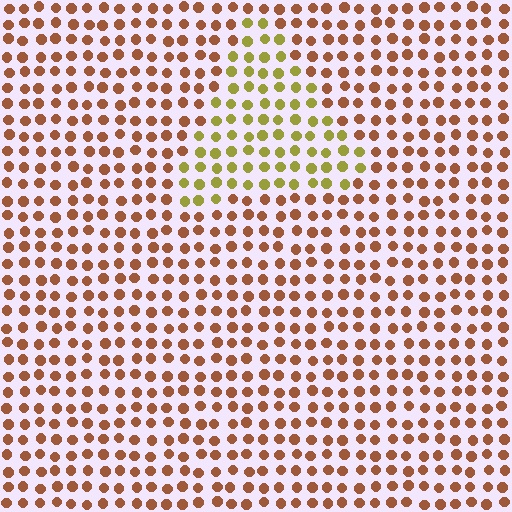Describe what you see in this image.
The image is filled with small brown elements in a uniform arrangement. A triangle-shaped region is visible where the elements are tinted to a slightly different hue, forming a subtle color boundary.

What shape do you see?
I see a triangle.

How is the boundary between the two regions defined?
The boundary is defined purely by a slight shift in hue (about 46 degrees). Spacing, size, and orientation are identical on both sides.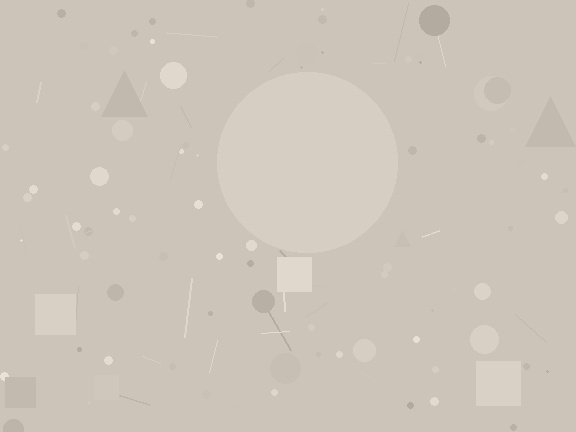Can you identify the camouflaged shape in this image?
The camouflaged shape is a circle.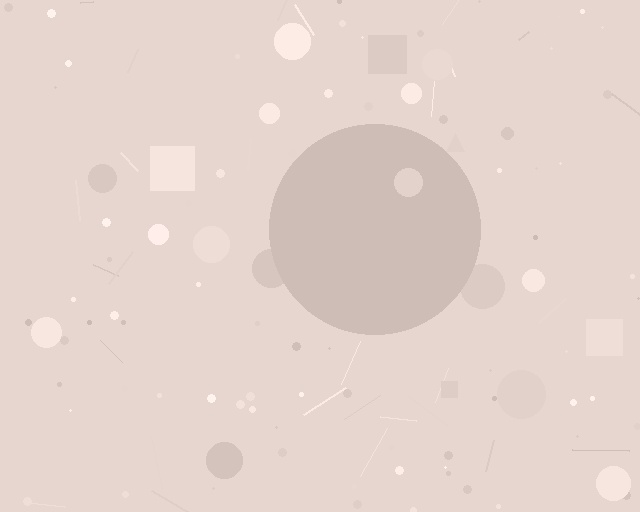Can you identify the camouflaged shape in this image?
The camouflaged shape is a circle.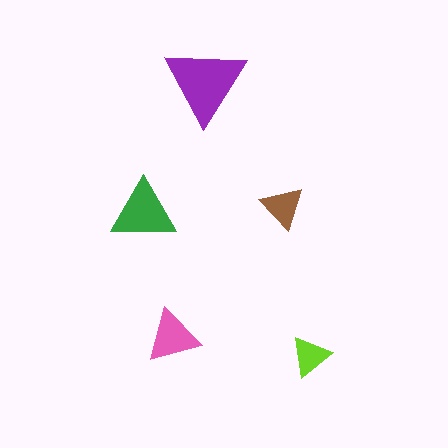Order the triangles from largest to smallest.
the purple one, the green one, the pink one, the brown one, the lime one.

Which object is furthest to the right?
The lime triangle is rightmost.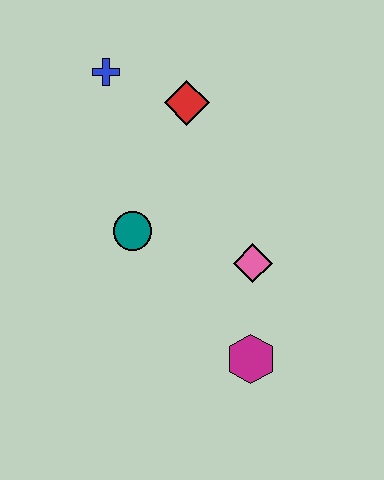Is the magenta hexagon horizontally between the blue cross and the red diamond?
No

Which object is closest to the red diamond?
The blue cross is closest to the red diamond.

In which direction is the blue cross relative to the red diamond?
The blue cross is to the left of the red diamond.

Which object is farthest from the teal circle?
The magenta hexagon is farthest from the teal circle.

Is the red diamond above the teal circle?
Yes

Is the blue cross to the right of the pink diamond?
No